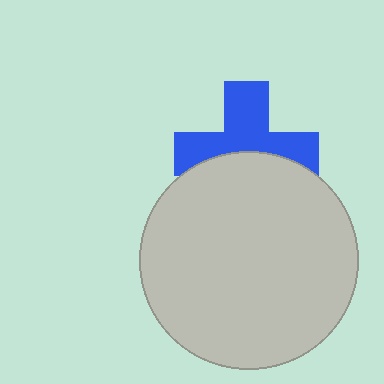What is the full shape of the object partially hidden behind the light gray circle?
The partially hidden object is a blue cross.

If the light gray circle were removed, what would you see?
You would see the complete blue cross.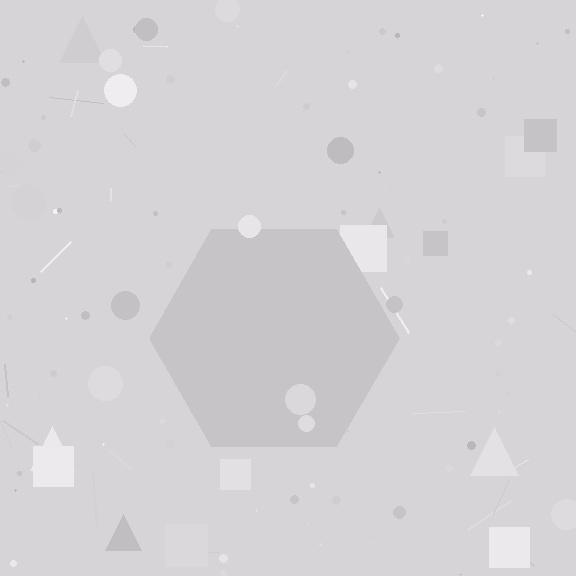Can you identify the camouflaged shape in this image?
The camouflaged shape is a hexagon.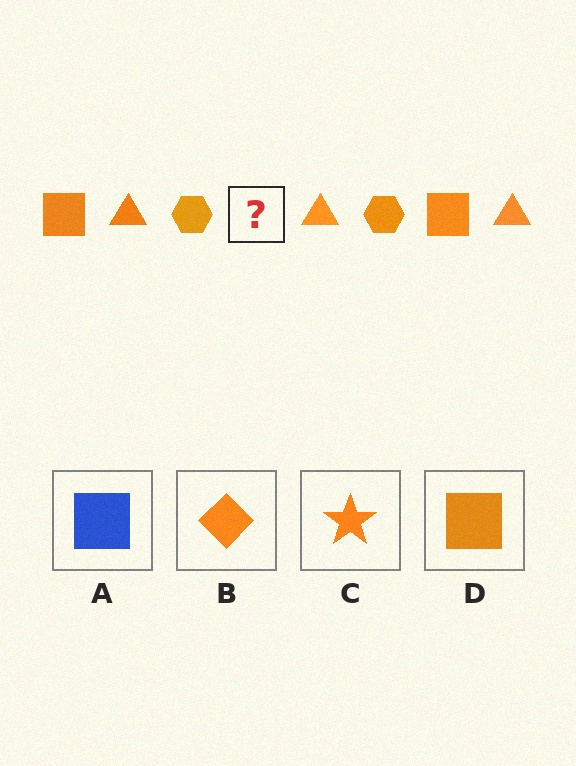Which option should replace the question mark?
Option D.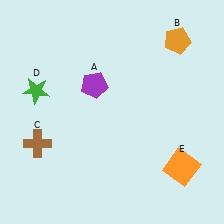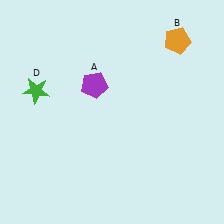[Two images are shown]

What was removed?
The brown cross (C), the orange square (E) were removed in Image 2.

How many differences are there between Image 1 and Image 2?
There are 2 differences between the two images.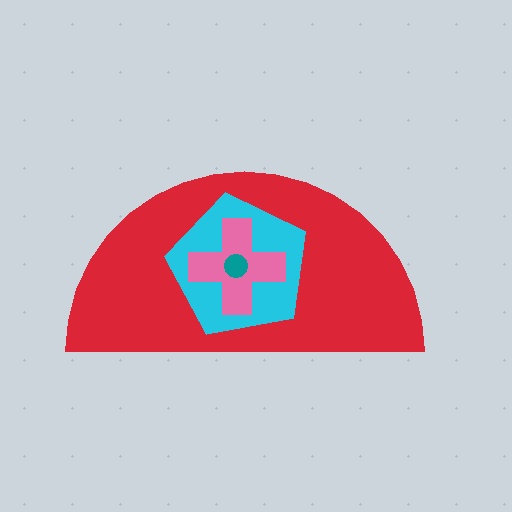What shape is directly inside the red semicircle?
The cyan pentagon.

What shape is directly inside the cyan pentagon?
The pink cross.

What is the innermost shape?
The teal circle.